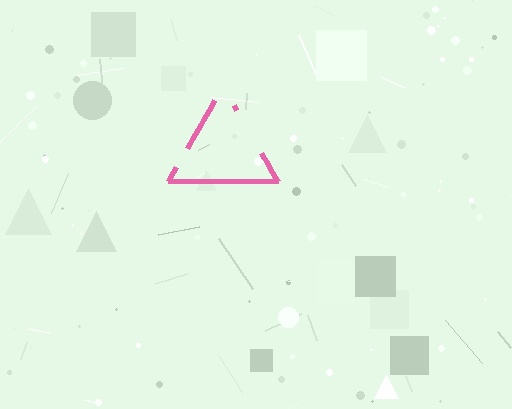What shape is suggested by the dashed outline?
The dashed outline suggests a triangle.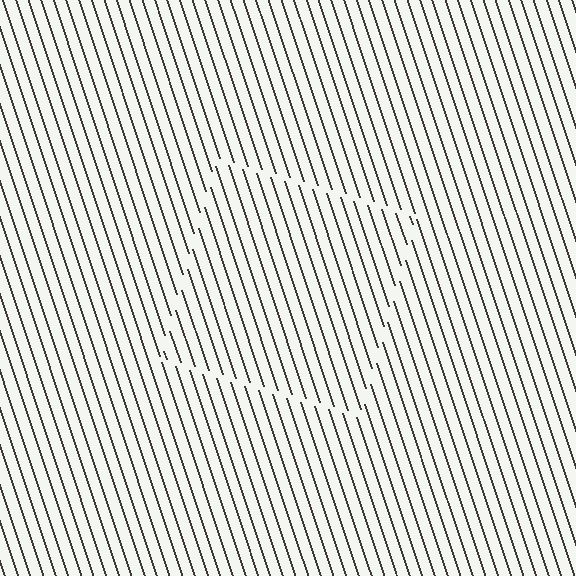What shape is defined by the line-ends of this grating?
An illusory square. The interior of the shape contains the same grating, shifted by half a period — the contour is defined by the phase discontinuity where line-ends from the inner and outer gratings abut.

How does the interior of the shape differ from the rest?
The interior of the shape contains the same grating, shifted by half a period — the contour is defined by the phase discontinuity where line-ends from the inner and outer gratings abut.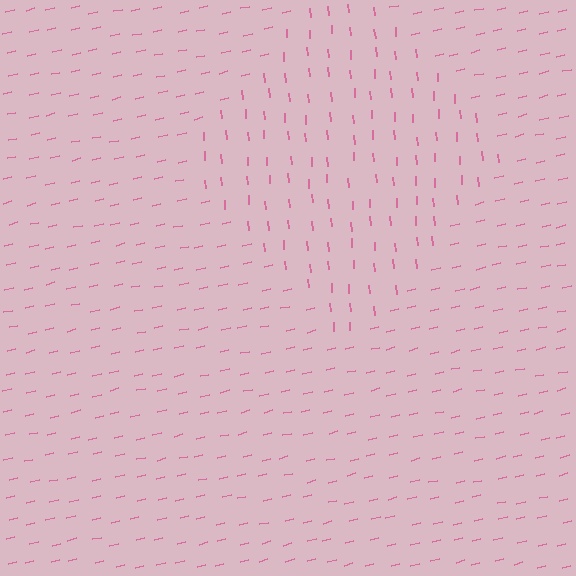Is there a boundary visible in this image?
Yes, there is a texture boundary formed by a change in line orientation.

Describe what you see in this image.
The image is filled with small pink line segments. A diamond region in the image has lines oriented differently from the surrounding lines, creating a visible texture boundary.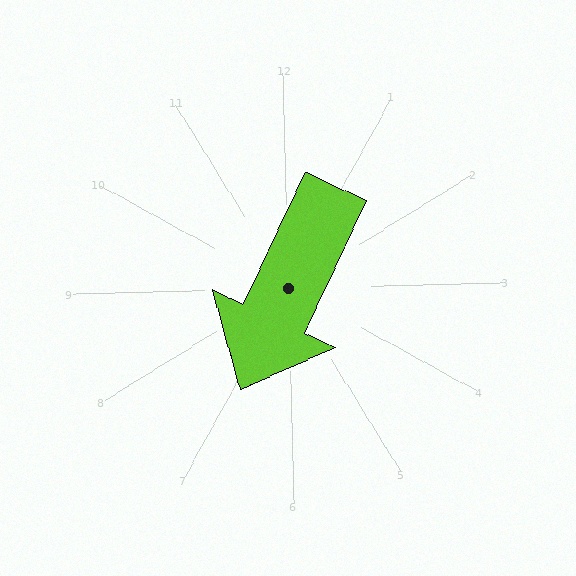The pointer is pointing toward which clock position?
Roughly 7 o'clock.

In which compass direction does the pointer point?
Southwest.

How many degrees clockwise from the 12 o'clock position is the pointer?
Approximately 207 degrees.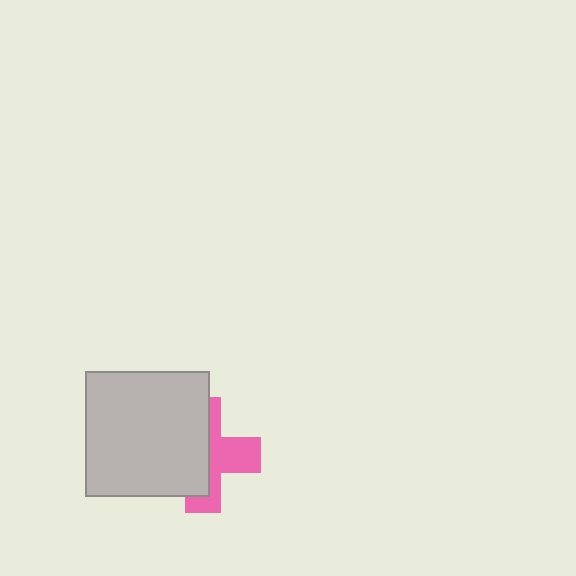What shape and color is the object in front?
The object in front is a light gray square.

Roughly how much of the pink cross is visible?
About half of it is visible (roughly 46%).